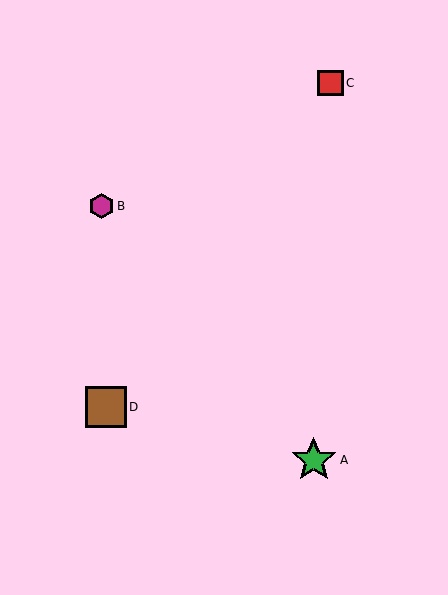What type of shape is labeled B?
Shape B is a magenta hexagon.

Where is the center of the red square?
The center of the red square is at (331, 83).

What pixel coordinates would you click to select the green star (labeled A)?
Click at (314, 460) to select the green star A.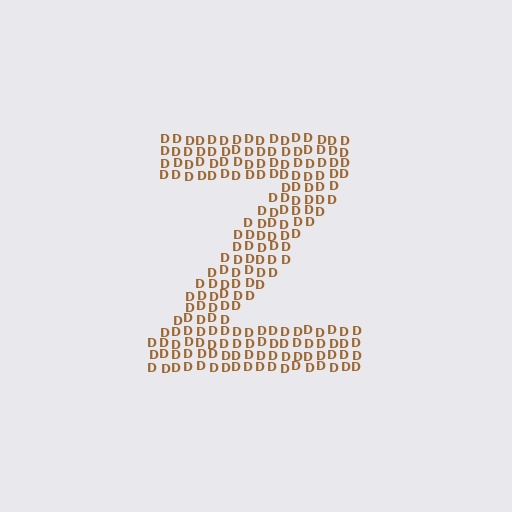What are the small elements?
The small elements are letter D's.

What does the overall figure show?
The overall figure shows the letter Z.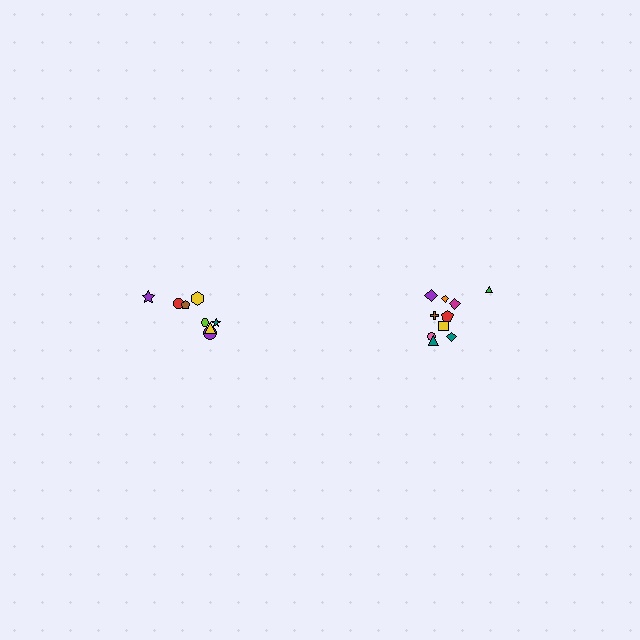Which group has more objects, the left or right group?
The right group.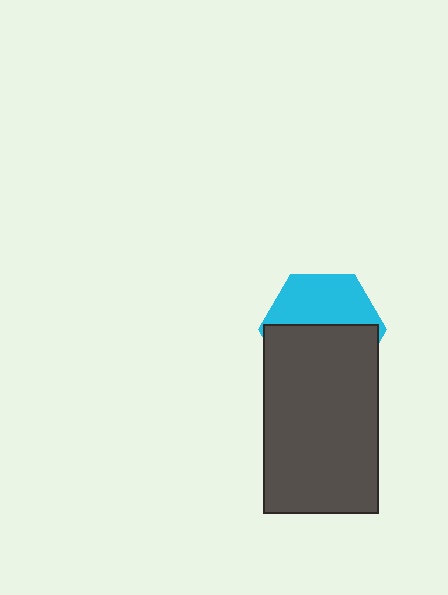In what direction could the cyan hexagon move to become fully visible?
The cyan hexagon could move up. That would shift it out from behind the dark gray rectangle entirely.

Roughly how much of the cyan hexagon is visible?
A small part of it is visible (roughly 44%).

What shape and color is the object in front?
The object in front is a dark gray rectangle.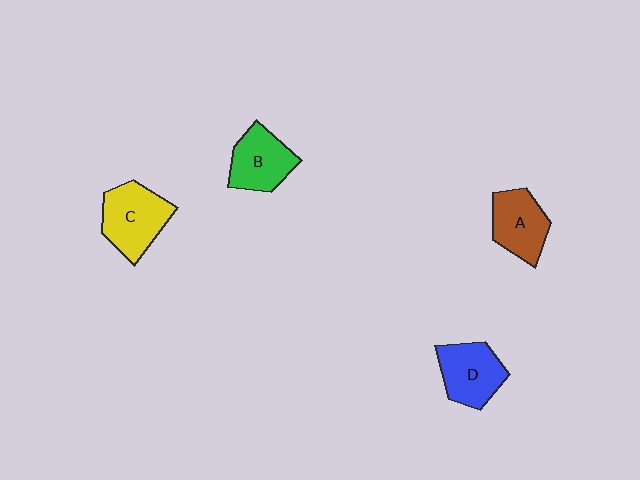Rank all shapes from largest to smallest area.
From largest to smallest: C (yellow), D (blue), B (green), A (brown).